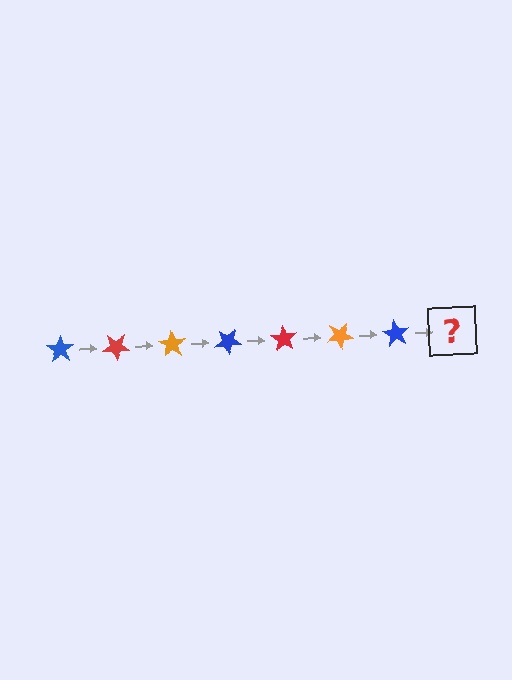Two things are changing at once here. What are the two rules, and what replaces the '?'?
The two rules are that it rotates 35 degrees each step and the color cycles through blue, red, and orange. The '?' should be a red star, rotated 245 degrees from the start.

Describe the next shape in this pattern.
It should be a red star, rotated 245 degrees from the start.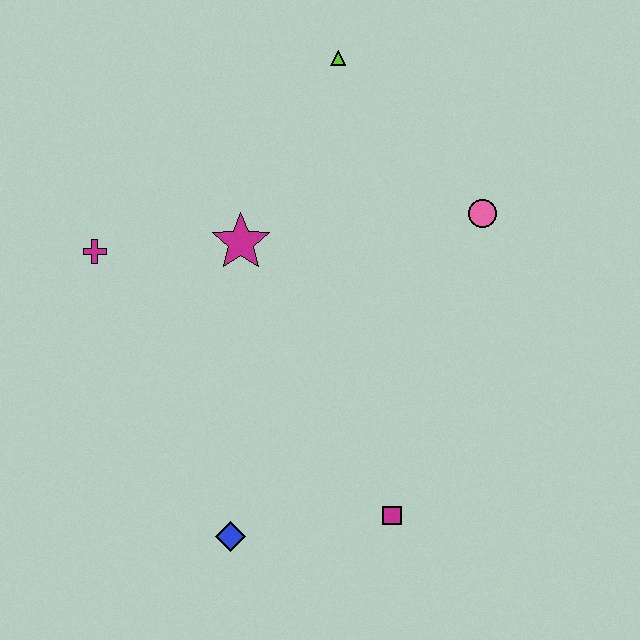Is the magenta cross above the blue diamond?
Yes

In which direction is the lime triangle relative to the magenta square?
The lime triangle is above the magenta square.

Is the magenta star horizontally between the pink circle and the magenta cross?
Yes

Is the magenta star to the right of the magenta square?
No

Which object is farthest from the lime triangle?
The blue diamond is farthest from the lime triangle.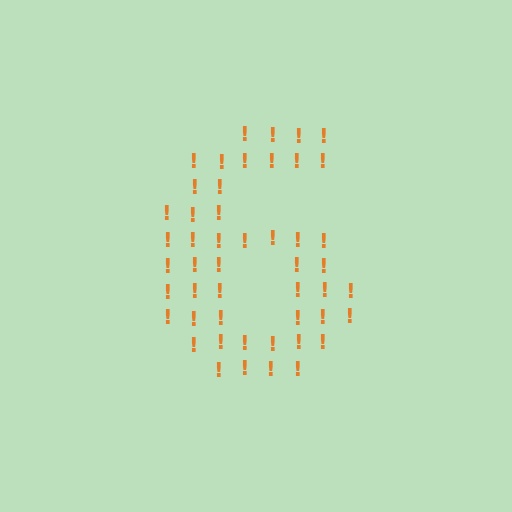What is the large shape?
The large shape is the digit 6.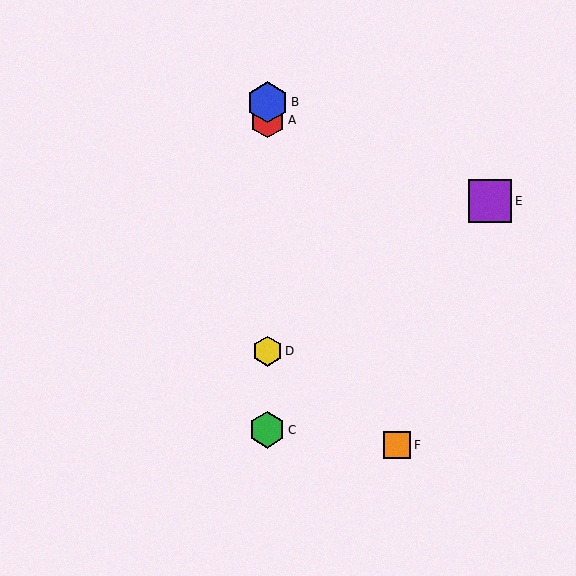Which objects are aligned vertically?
Objects A, B, C, D are aligned vertically.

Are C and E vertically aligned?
No, C is at x≈267 and E is at x≈490.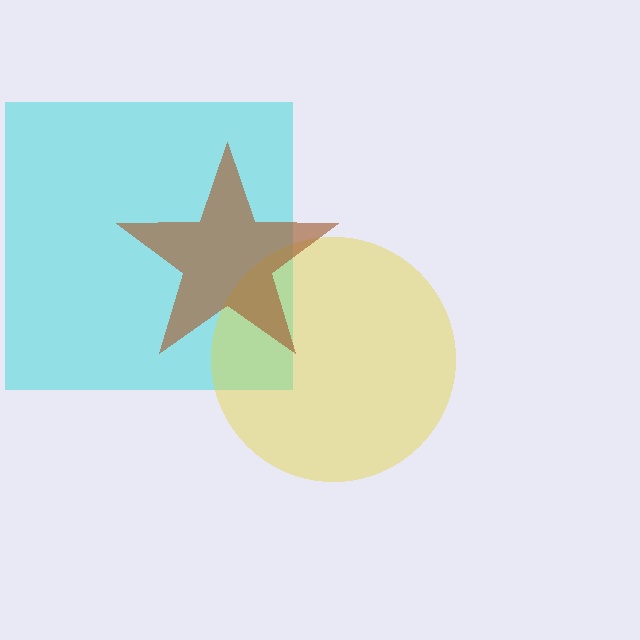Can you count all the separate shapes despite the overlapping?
Yes, there are 3 separate shapes.